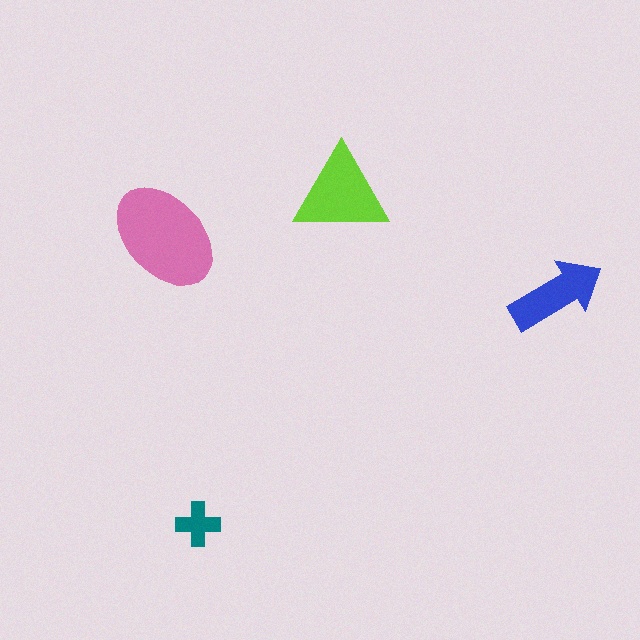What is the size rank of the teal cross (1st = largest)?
4th.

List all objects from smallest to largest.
The teal cross, the blue arrow, the lime triangle, the pink ellipse.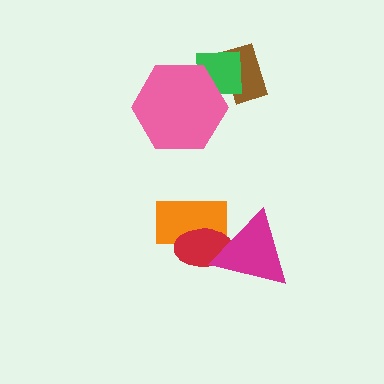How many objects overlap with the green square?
2 objects overlap with the green square.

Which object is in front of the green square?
The pink hexagon is in front of the green square.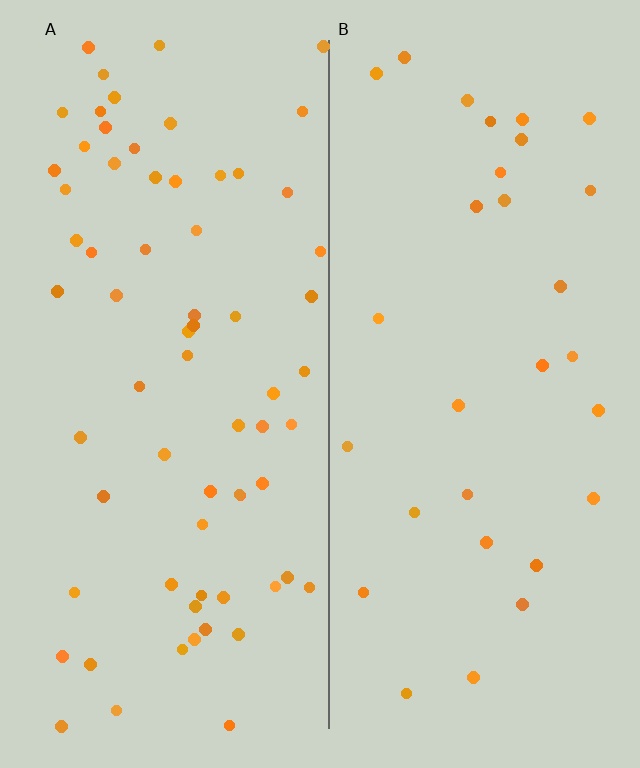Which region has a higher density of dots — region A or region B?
A (the left).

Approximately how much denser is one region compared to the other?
Approximately 2.2× — region A over region B.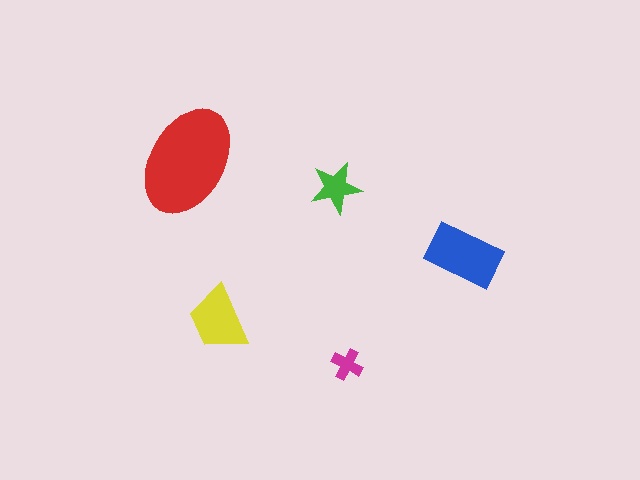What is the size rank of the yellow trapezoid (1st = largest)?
3rd.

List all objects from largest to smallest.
The red ellipse, the blue rectangle, the yellow trapezoid, the green star, the magenta cross.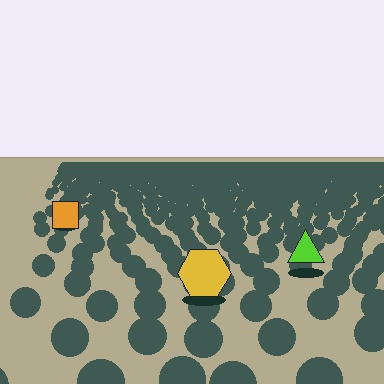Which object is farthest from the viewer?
The orange square is farthest from the viewer. It appears smaller and the ground texture around it is denser.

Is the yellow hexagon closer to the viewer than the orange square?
Yes. The yellow hexagon is closer — you can tell from the texture gradient: the ground texture is coarser near it.